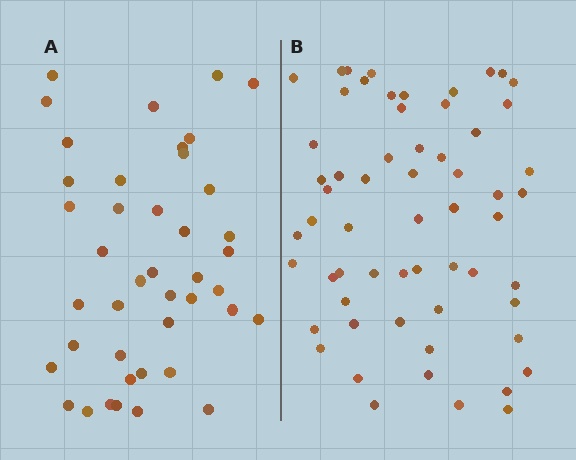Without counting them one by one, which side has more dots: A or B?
Region B (the right region) has more dots.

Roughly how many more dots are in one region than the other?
Region B has approximately 20 more dots than region A.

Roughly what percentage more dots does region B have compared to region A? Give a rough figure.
About 45% more.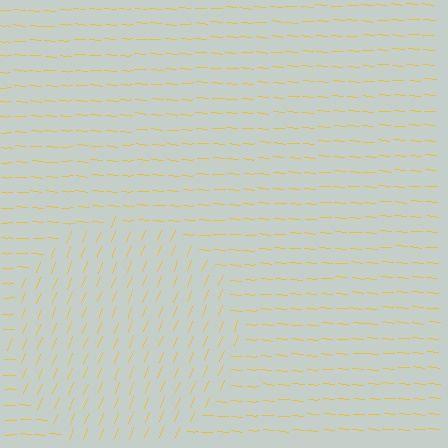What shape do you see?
I see a circle.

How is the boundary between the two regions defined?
The boundary is defined purely by a change in line orientation (approximately 72 degrees difference). All lines are the same color and thickness.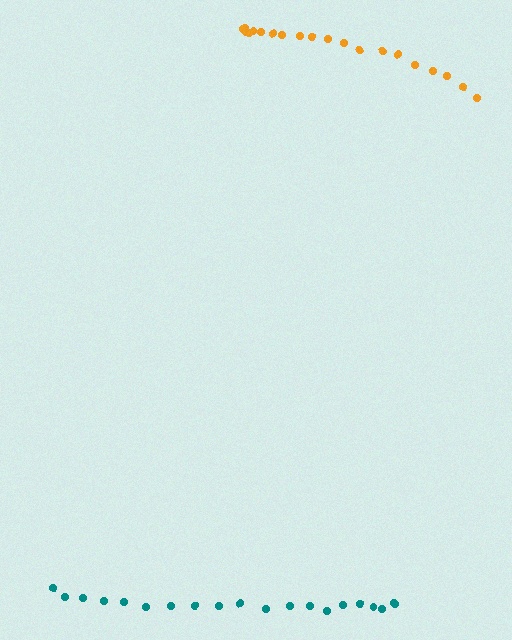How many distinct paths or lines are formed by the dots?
There are 2 distinct paths.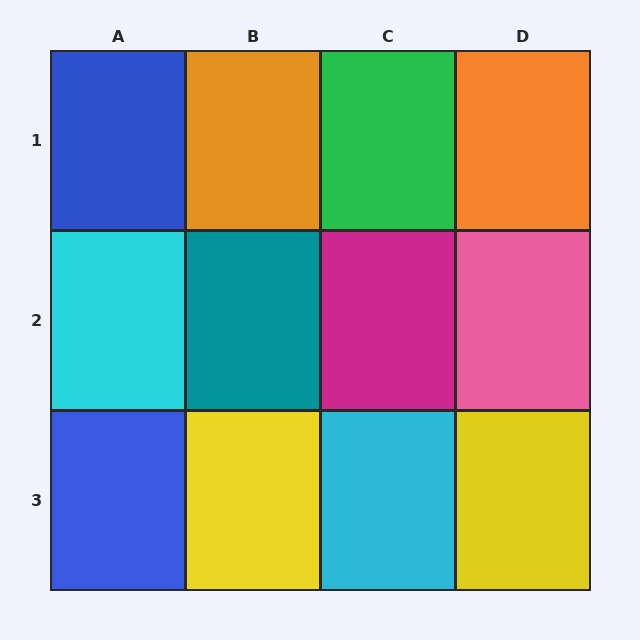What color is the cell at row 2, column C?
Magenta.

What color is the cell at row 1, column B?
Orange.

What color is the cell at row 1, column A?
Blue.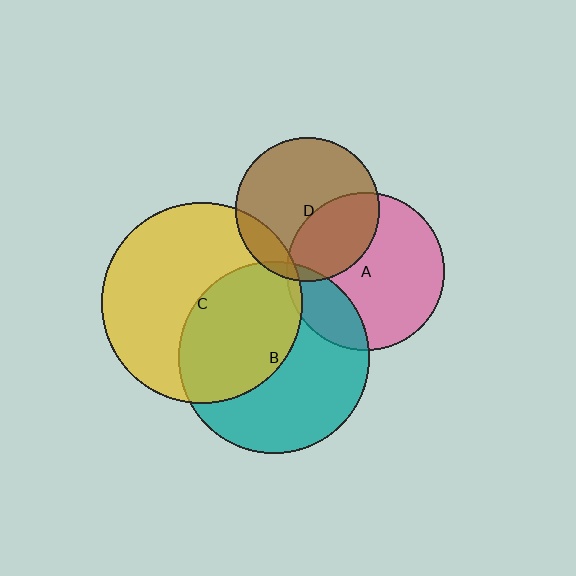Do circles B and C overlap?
Yes.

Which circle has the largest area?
Circle C (yellow).